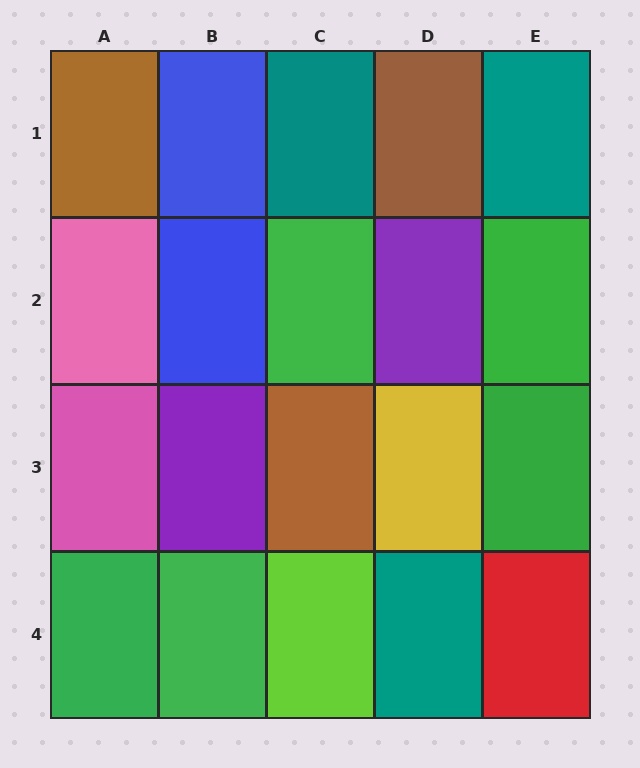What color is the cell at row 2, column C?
Green.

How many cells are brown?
3 cells are brown.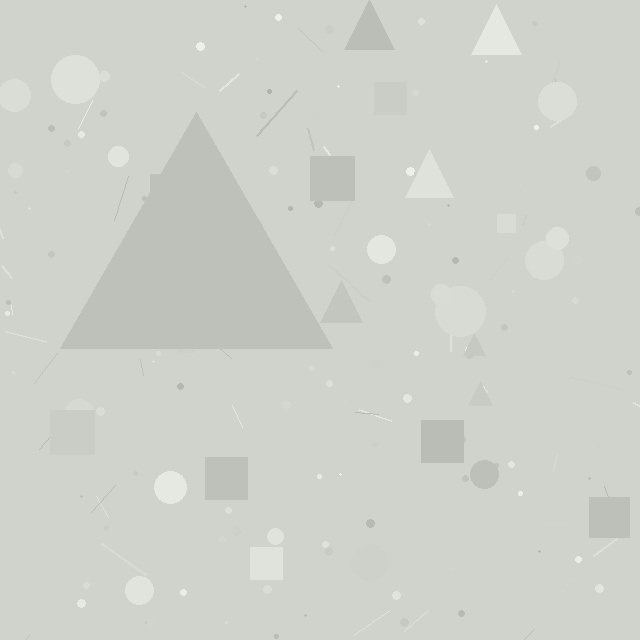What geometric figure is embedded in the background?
A triangle is embedded in the background.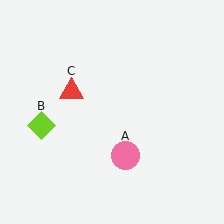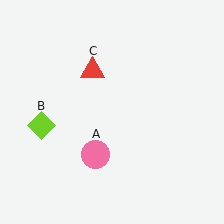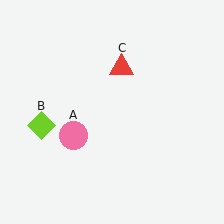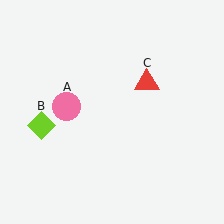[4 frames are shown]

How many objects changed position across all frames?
2 objects changed position: pink circle (object A), red triangle (object C).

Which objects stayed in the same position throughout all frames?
Lime diamond (object B) remained stationary.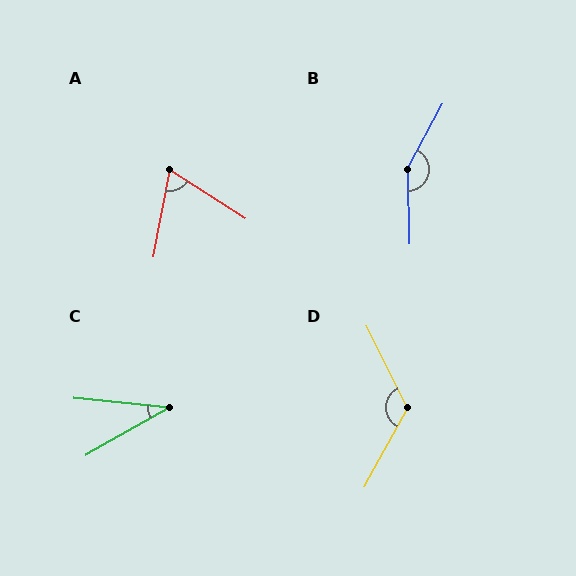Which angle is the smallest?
C, at approximately 35 degrees.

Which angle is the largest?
B, at approximately 150 degrees.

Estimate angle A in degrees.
Approximately 68 degrees.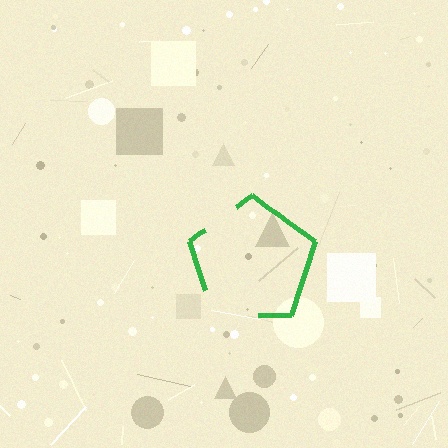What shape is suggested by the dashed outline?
The dashed outline suggests a pentagon.